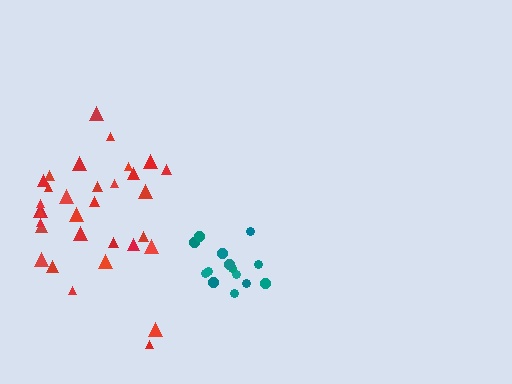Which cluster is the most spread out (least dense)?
Red.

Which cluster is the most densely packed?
Teal.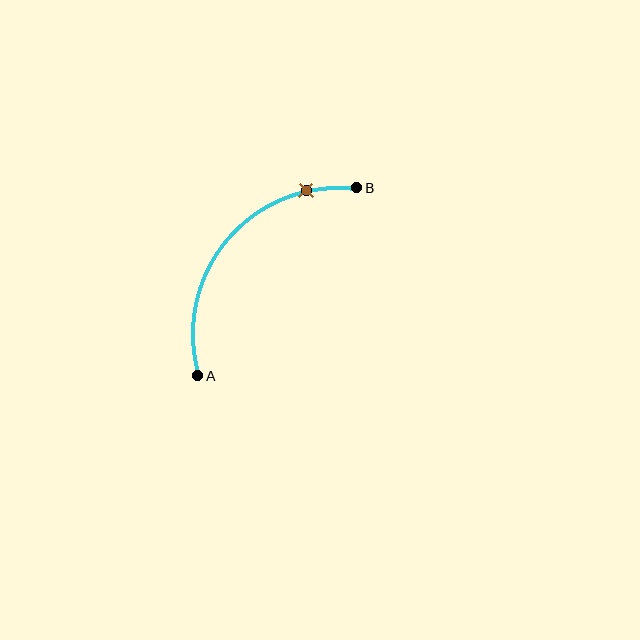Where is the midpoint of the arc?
The arc midpoint is the point on the curve farthest from the straight line joining A and B. It sits above and to the left of that line.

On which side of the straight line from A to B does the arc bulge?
The arc bulges above and to the left of the straight line connecting A and B.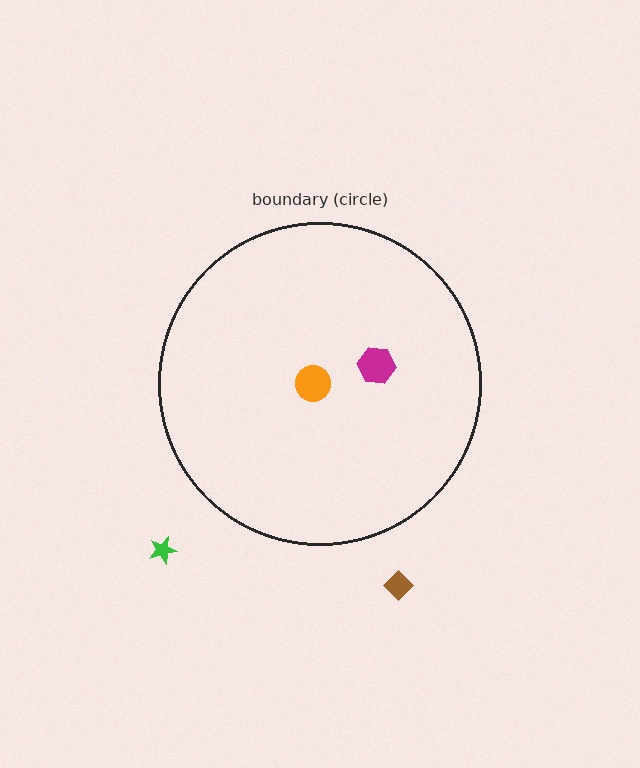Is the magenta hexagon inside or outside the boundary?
Inside.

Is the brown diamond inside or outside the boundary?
Outside.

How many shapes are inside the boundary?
2 inside, 2 outside.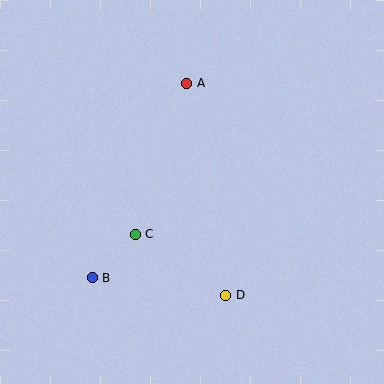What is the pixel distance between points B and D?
The distance between B and D is 135 pixels.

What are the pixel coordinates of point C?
Point C is at (135, 234).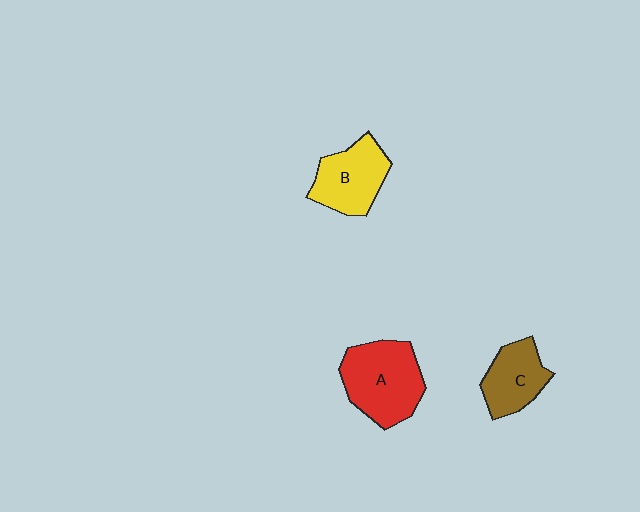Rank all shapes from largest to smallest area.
From largest to smallest: A (red), B (yellow), C (brown).